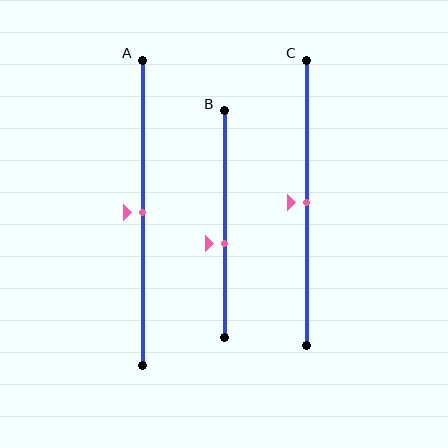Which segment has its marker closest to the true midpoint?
Segment A has its marker closest to the true midpoint.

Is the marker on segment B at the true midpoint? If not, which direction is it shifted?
No, the marker on segment B is shifted downward by about 9% of the segment length.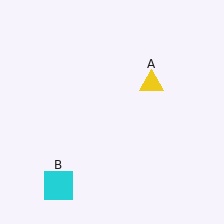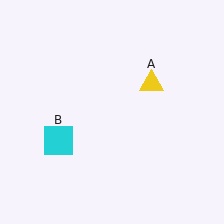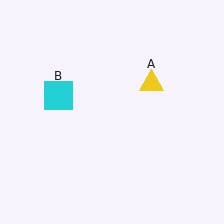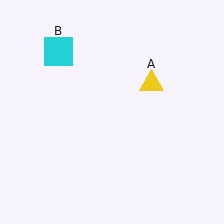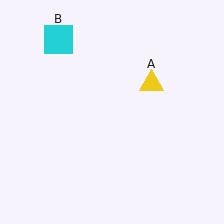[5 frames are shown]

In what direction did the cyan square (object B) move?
The cyan square (object B) moved up.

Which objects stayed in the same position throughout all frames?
Yellow triangle (object A) remained stationary.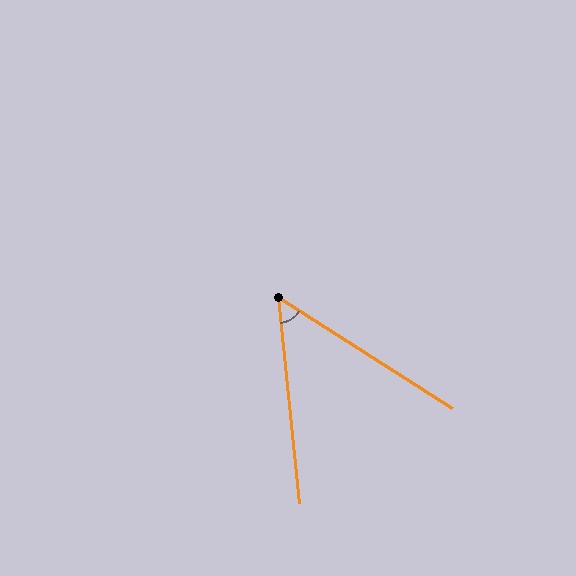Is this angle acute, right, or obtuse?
It is acute.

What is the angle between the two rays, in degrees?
Approximately 52 degrees.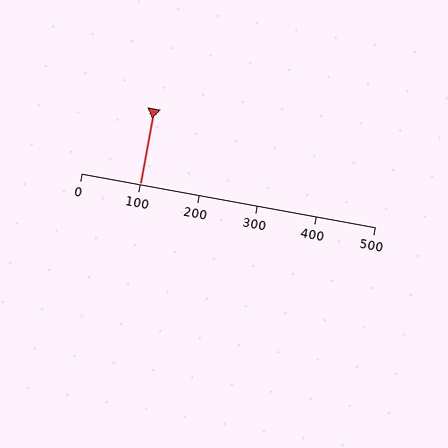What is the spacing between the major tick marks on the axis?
The major ticks are spaced 100 apart.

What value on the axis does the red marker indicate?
The marker indicates approximately 100.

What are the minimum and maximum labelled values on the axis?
The axis runs from 0 to 500.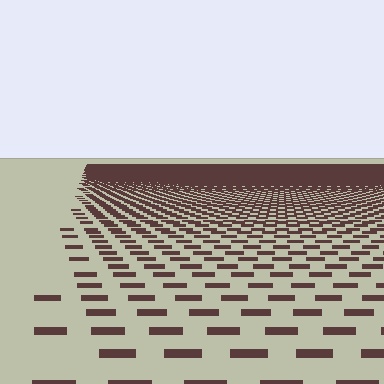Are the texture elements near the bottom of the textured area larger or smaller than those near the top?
Larger. Near the bottom, elements are closer to the viewer and appear at a bigger on-screen size.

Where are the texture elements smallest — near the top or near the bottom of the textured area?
Near the top.